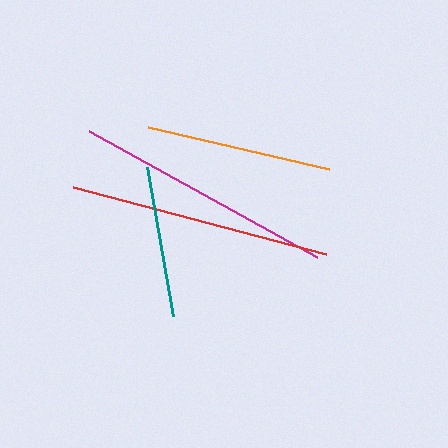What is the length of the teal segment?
The teal segment is approximately 151 pixels long.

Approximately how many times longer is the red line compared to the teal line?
The red line is approximately 1.7 times the length of the teal line.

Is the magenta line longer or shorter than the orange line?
The magenta line is longer than the orange line.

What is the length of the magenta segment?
The magenta segment is approximately 261 pixels long.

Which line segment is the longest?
The red line is the longest at approximately 262 pixels.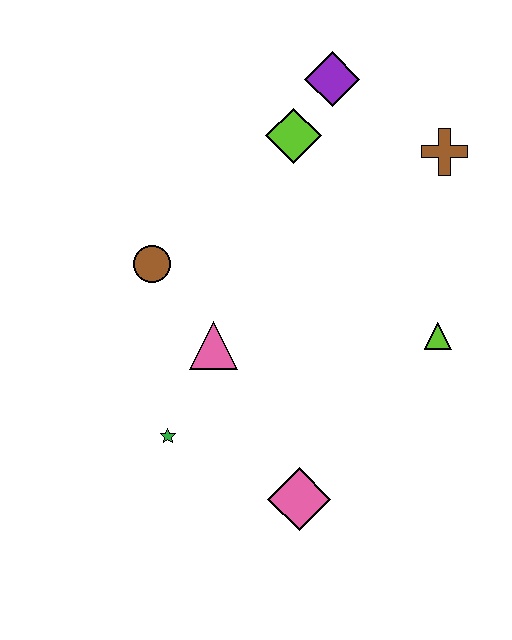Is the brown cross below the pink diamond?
No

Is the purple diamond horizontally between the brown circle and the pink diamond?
No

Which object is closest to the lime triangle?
The brown cross is closest to the lime triangle.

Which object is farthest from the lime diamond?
The pink diamond is farthest from the lime diamond.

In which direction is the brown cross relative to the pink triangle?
The brown cross is to the right of the pink triangle.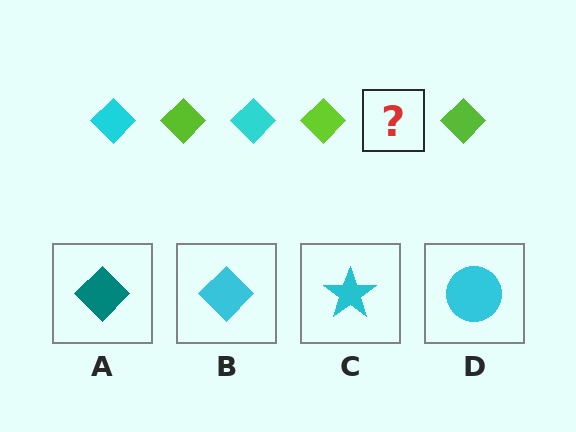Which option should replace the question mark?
Option B.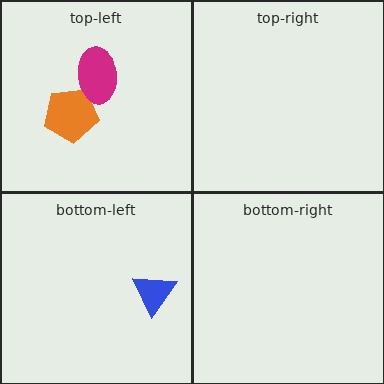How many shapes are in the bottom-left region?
1.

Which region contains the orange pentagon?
The top-left region.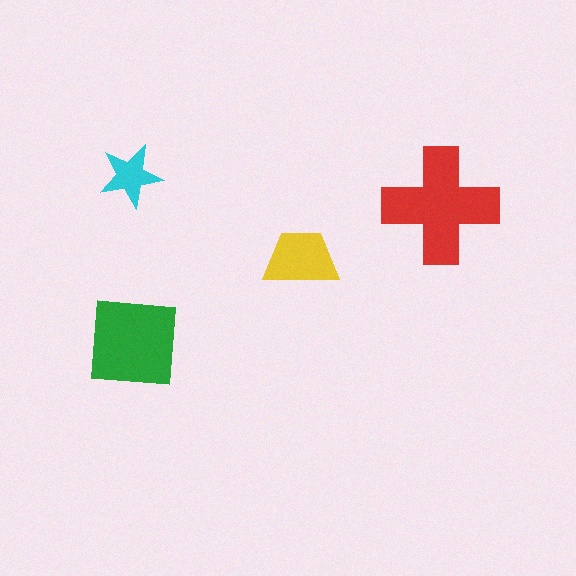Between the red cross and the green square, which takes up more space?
The red cross.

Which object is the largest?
The red cross.